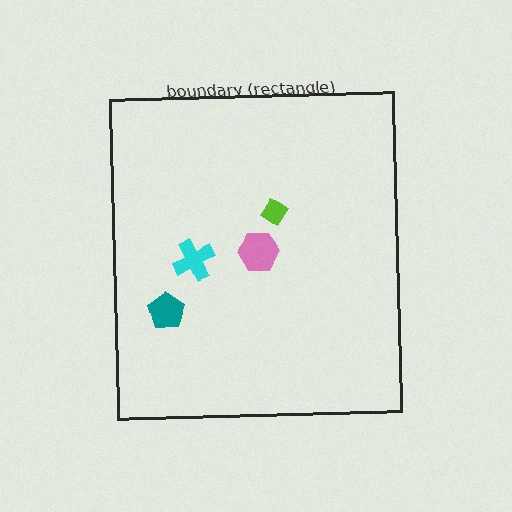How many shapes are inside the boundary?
4 inside, 0 outside.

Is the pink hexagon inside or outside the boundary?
Inside.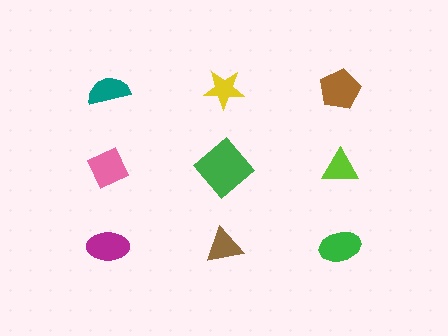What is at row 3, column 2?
A brown triangle.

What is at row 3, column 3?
A green ellipse.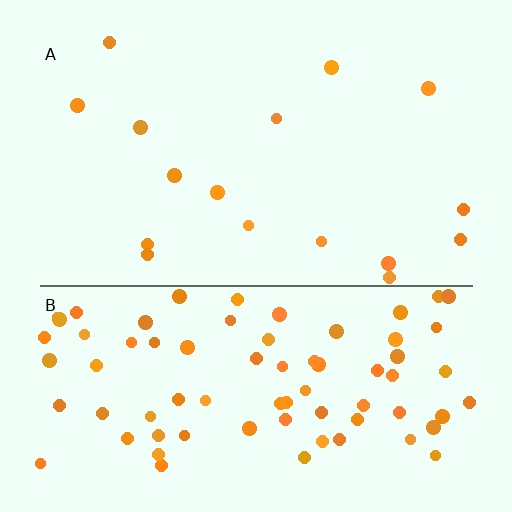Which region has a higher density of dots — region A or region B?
B (the bottom).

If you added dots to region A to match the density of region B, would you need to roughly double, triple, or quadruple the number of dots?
Approximately quadruple.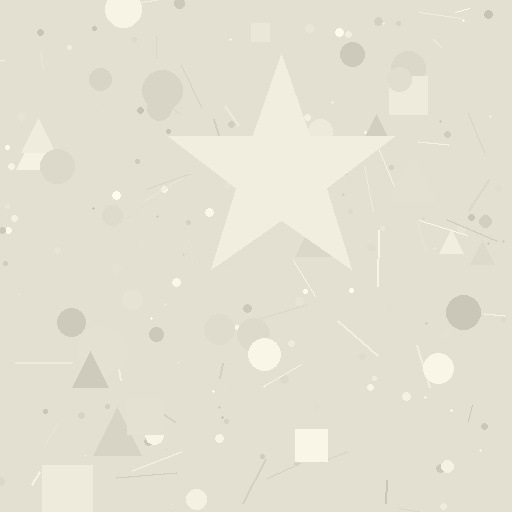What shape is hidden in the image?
A star is hidden in the image.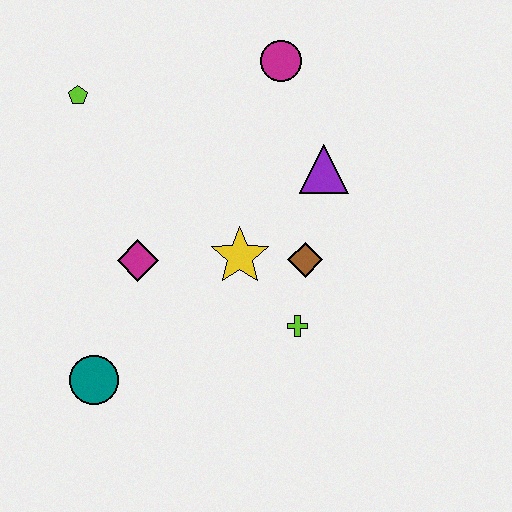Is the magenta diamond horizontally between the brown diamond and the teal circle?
Yes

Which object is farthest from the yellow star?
The lime pentagon is farthest from the yellow star.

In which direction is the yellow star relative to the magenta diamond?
The yellow star is to the right of the magenta diamond.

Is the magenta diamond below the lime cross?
No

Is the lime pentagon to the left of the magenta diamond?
Yes